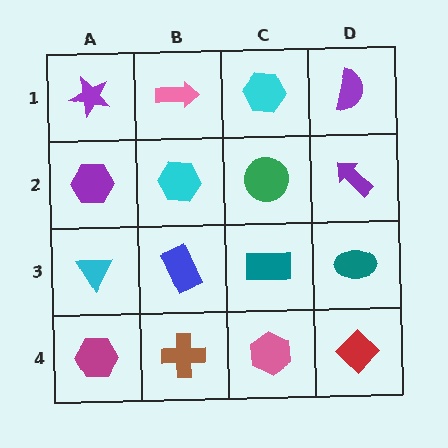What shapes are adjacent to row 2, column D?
A purple semicircle (row 1, column D), a teal ellipse (row 3, column D), a green circle (row 2, column C).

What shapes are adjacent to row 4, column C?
A teal rectangle (row 3, column C), a brown cross (row 4, column B), a red diamond (row 4, column D).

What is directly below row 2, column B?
A blue rectangle.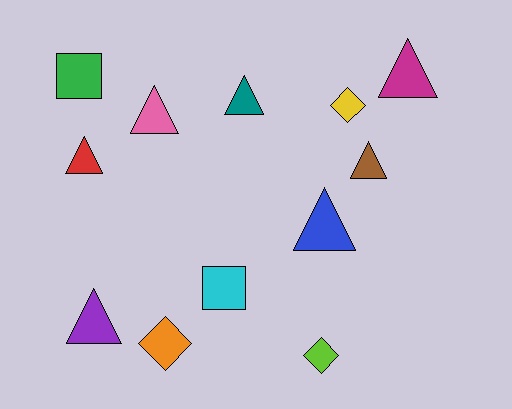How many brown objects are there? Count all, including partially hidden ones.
There is 1 brown object.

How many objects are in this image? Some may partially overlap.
There are 12 objects.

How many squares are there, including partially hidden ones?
There are 2 squares.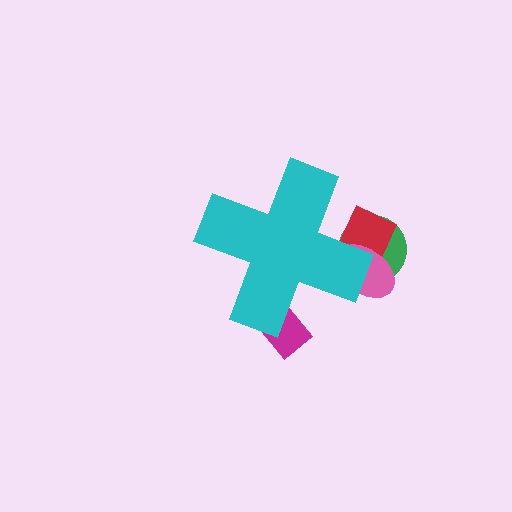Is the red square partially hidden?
Yes, the red square is partially hidden behind the cyan cross.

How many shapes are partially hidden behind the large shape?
4 shapes are partially hidden.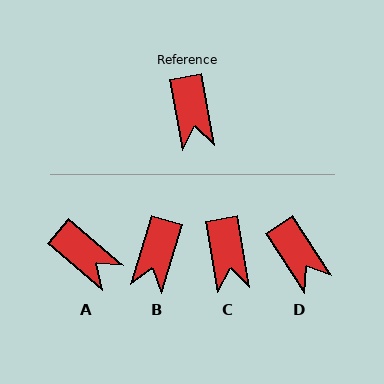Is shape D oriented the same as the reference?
No, it is off by about 23 degrees.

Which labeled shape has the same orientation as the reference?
C.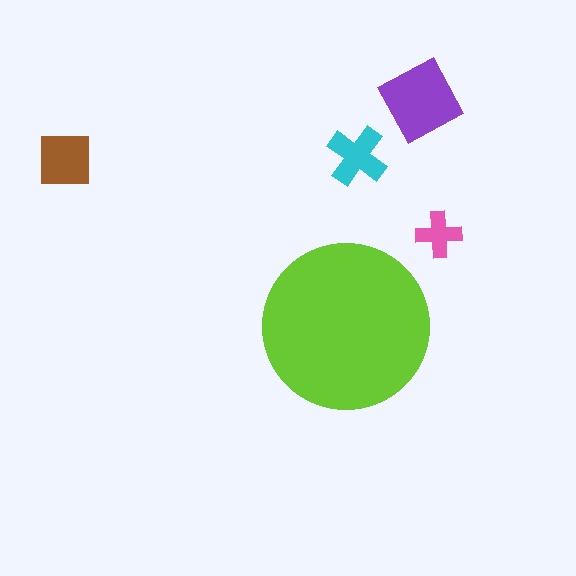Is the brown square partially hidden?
No, the brown square is fully visible.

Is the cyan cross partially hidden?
No, the cyan cross is fully visible.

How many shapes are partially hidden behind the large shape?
0 shapes are partially hidden.